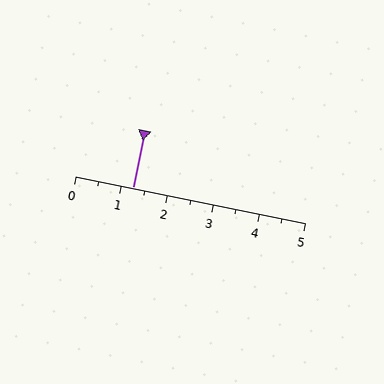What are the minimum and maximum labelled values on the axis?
The axis runs from 0 to 5.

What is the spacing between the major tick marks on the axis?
The major ticks are spaced 1 apart.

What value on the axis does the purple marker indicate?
The marker indicates approximately 1.2.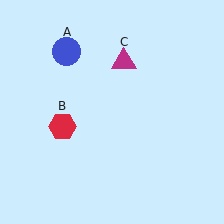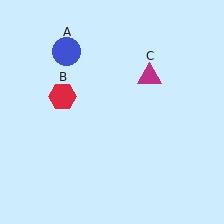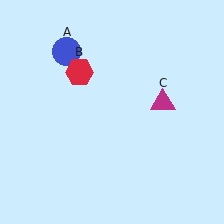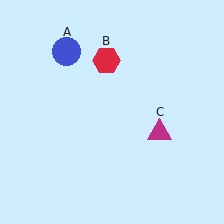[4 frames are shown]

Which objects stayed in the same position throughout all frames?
Blue circle (object A) remained stationary.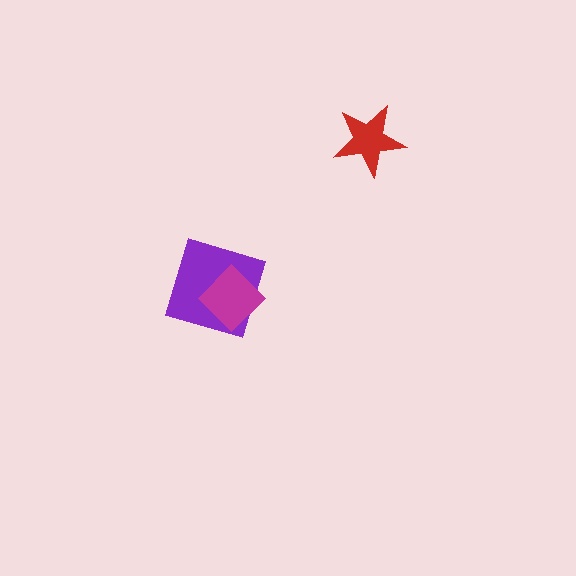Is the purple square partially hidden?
Yes, it is partially covered by another shape.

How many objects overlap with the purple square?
1 object overlaps with the purple square.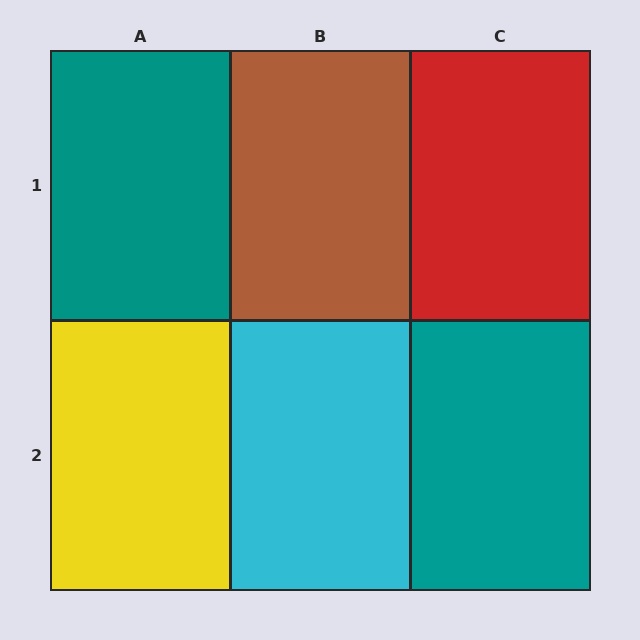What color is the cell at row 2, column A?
Yellow.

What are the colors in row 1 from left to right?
Teal, brown, red.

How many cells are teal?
2 cells are teal.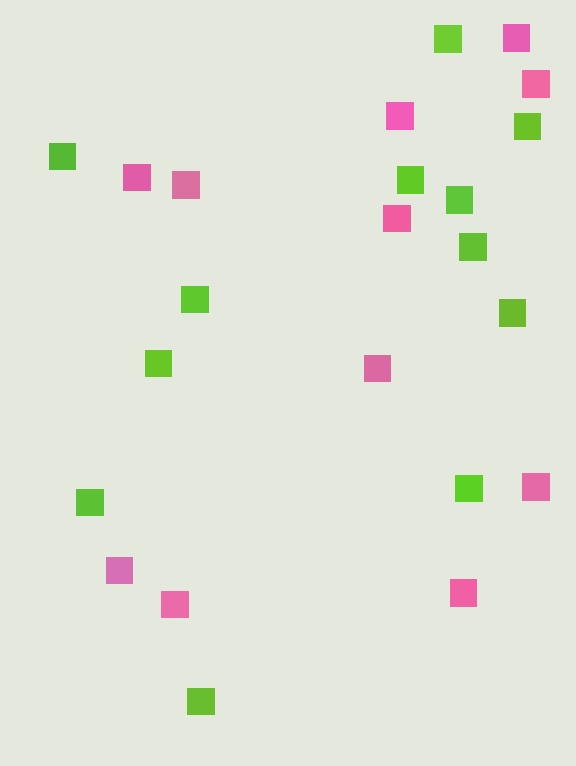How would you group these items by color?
There are 2 groups: one group of pink squares (11) and one group of lime squares (12).